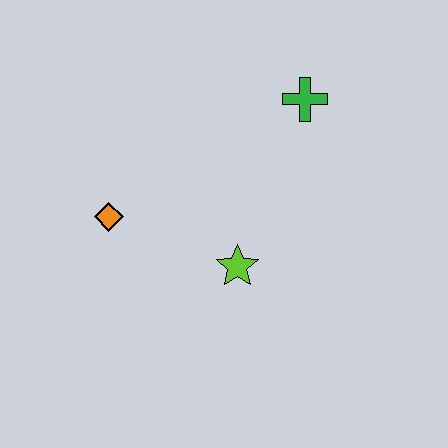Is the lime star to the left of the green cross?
Yes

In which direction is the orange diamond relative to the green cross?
The orange diamond is to the left of the green cross.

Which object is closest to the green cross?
The lime star is closest to the green cross.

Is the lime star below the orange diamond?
Yes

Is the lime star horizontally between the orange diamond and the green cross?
Yes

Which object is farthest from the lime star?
The green cross is farthest from the lime star.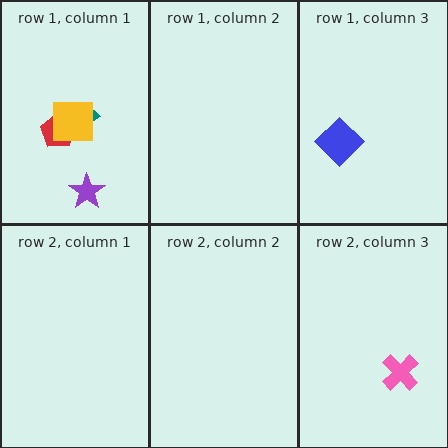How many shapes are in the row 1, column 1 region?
4.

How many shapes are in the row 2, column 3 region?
1.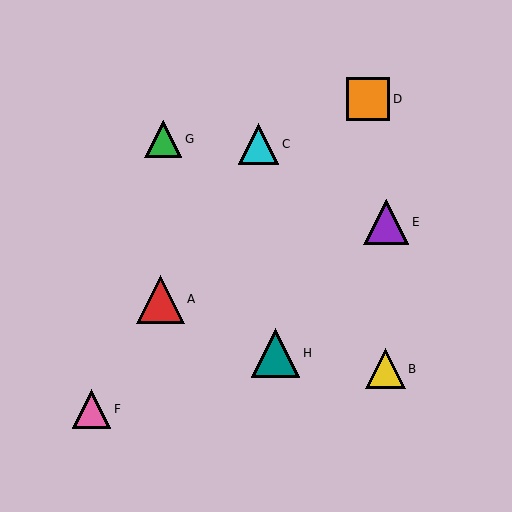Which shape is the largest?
The teal triangle (labeled H) is the largest.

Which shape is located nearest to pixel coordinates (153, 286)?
The red triangle (labeled A) at (161, 300) is nearest to that location.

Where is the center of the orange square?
The center of the orange square is at (368, 99).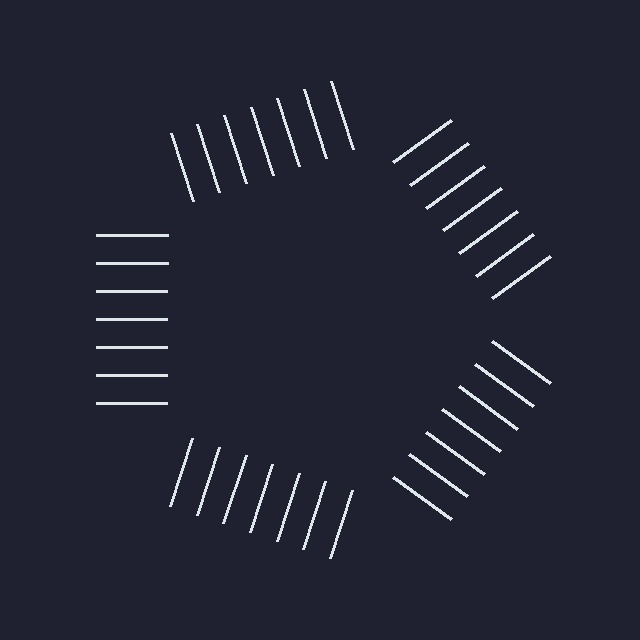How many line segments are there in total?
35 — 7 along each of the 5 edges.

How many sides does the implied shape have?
5 sides — the line-ends trace a pentagon.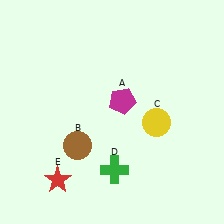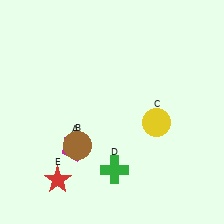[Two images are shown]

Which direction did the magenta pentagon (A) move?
The magenta pentagon (A) moved left.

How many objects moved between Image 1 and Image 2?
1 object moved between the two images.